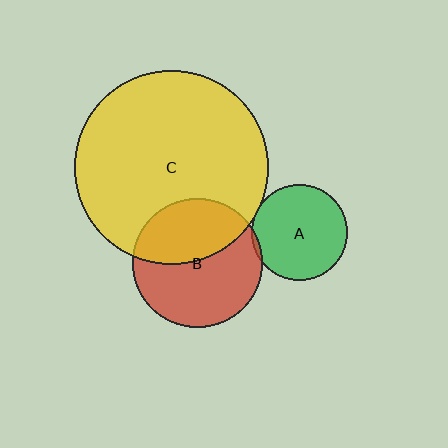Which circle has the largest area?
Circle C (yellow).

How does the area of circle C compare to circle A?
Approximately 4.1 times.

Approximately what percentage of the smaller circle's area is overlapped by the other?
Approximately 5%.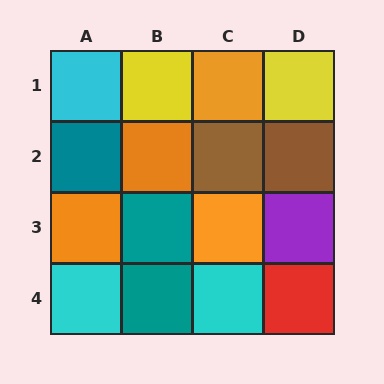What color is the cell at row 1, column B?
Yellow.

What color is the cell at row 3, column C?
Orange.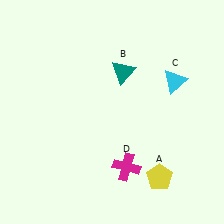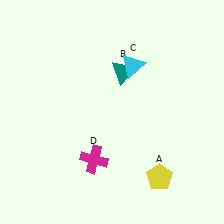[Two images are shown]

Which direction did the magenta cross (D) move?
The magenta cross (D) moved left.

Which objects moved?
The objects that moved are: the cyan triangle (C), the magenta cross (D).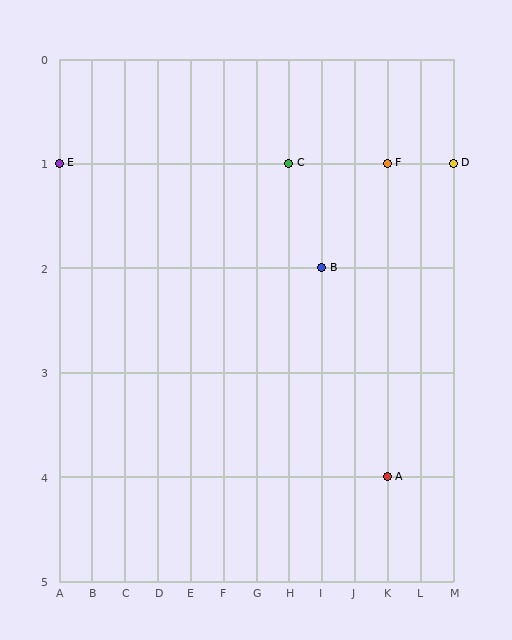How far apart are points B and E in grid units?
Points B and E are 8 columns and 1 row apart (about 8.1 grid units diagonally).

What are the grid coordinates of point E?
Point E is at grid coordinates (A, 1).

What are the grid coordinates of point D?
Point D is at grid coordinates (M, 1).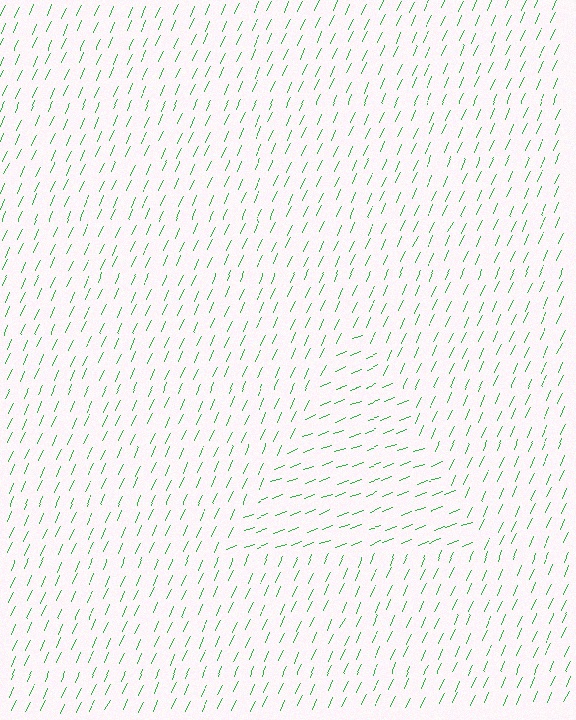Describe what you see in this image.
The image is filled with small green line segments. A triangle region in the image has lines oriented differently from the surrounding lines, creating a visible texture boundary.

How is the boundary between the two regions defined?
The boundary is defined purely by a change in line orientation (approximately 45 degrees difference). All lines are the same color and thickness.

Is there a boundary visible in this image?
Yes, there is a texture boundary formed by a change in line orientation.